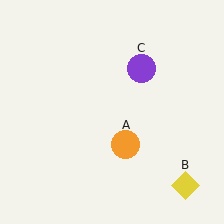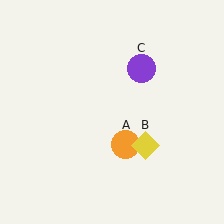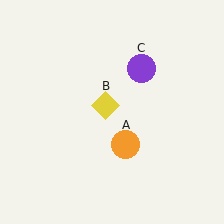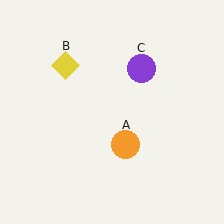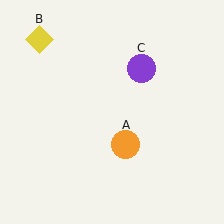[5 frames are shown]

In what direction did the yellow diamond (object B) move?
The yellow diamond (object B) moved up and to the left.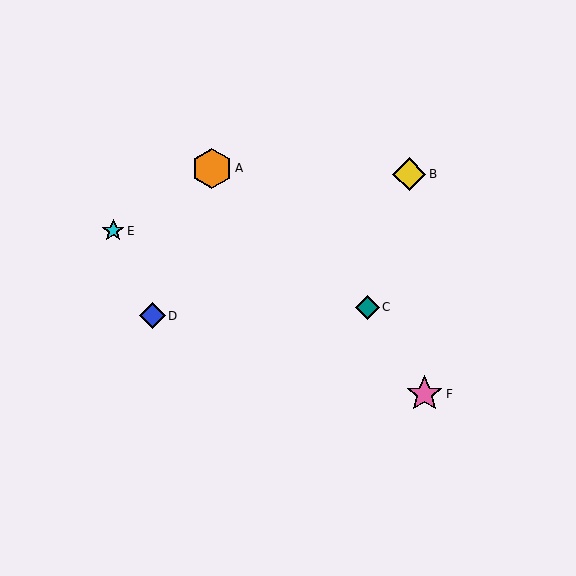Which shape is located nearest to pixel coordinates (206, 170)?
The orange hexagon (labeled A) at (212, 168) is nearest to that location.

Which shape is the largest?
The orange hexagon (labeled A) is the largest.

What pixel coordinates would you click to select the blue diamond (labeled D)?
Click at (152, 316) to select the blue diamond D.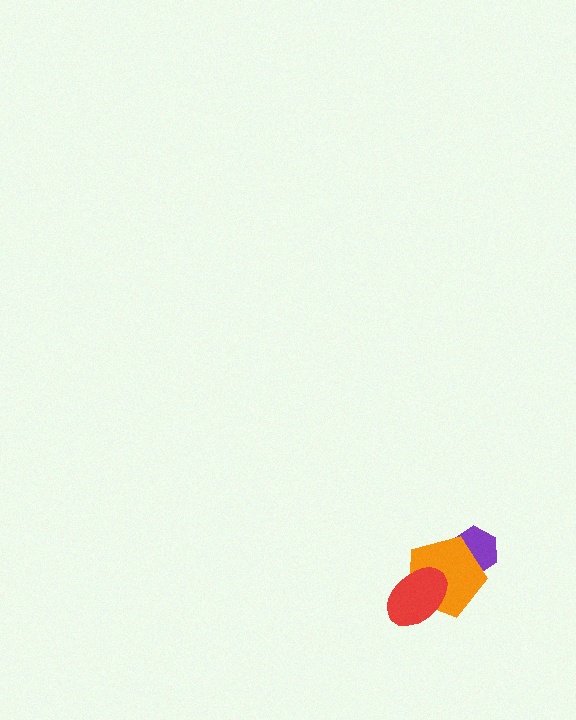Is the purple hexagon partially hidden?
Yes, it is partially covered by another shape.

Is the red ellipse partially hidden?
No, no other shape covers it.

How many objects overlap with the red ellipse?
1 object overlaps with the red ellipse.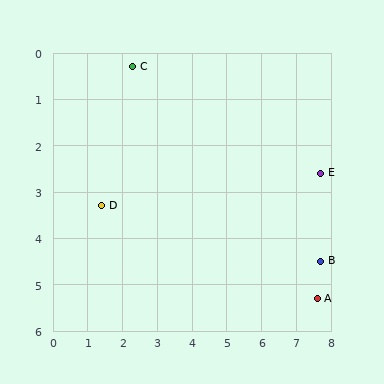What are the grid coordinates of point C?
Point C is at approximately (2.3, 0.3).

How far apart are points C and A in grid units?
Points C and A are about 7.3 grid units apart.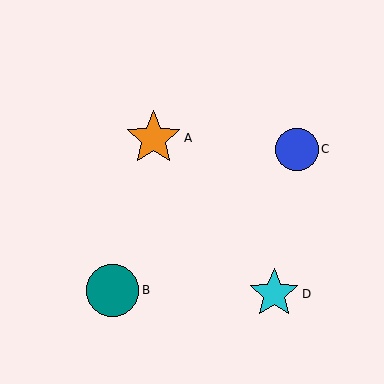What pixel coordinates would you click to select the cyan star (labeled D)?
Click at (274, 294) to select the cyan star D.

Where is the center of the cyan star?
The center of the cyan star is at (274, 294).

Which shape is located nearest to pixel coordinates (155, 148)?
The orange star (labeled A) at (153, 138) is nearest to that location.